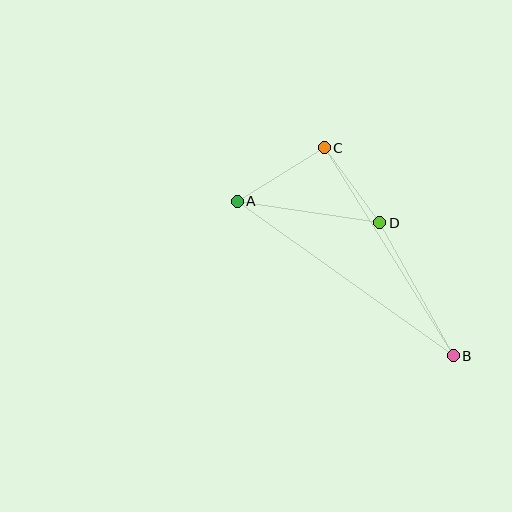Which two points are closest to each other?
Points C and D are closest to each other.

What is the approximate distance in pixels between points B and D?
The distance between B and D is approximately 152 pixels.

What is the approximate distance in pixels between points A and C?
The distance between A and C is approximately 102 pixels.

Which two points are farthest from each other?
Points A and B are farthest from each other.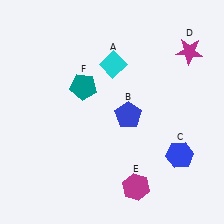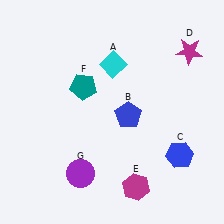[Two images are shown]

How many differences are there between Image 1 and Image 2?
There is 1 difference between the two images.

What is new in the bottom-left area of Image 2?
A purple circle (G) was added in the bottom-left area of Image 2.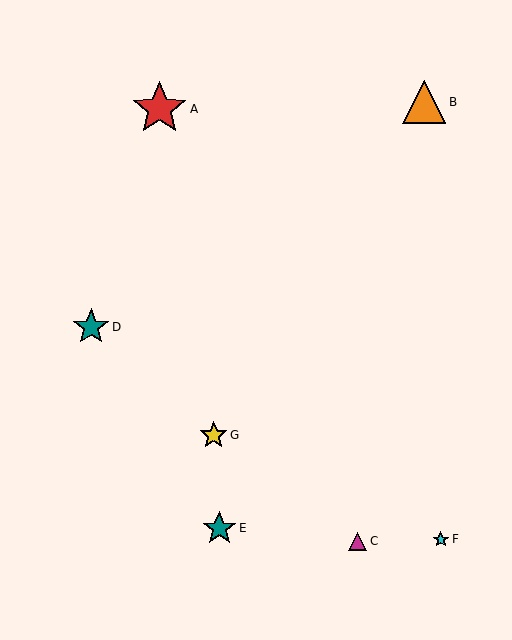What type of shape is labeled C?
Shape C is a magenta triangle.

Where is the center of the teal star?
The center of the teal star is at (219, 528).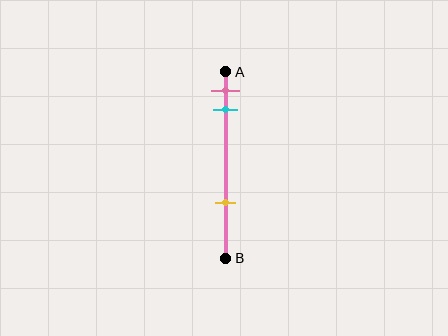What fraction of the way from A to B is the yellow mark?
The yellow mark is approximately 70% (0.7) of the way from A to B.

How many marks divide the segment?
There are 3 marks dividing the segment.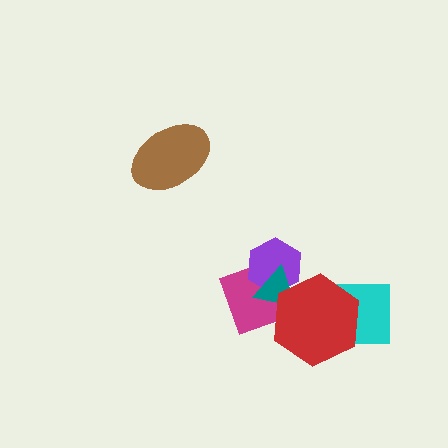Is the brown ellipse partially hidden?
No, no other shape covers it.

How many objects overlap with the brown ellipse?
0 objects overlap with the brown ellipse.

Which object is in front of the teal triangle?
The red hexagon is in front of the teal triangle.